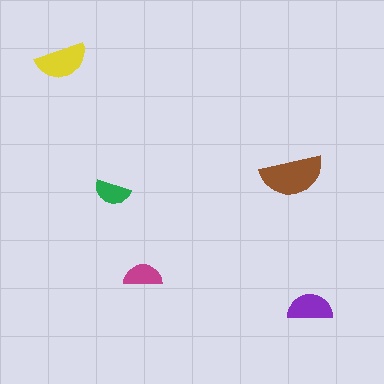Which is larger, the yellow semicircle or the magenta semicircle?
The yellow one.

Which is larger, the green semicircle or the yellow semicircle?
The yellow one.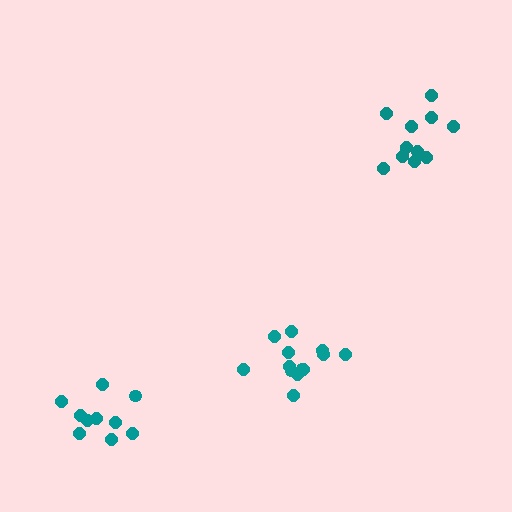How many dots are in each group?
Group 1: 13 dots, Group 2: 11 dots, Group 3: 10 dots (34 total).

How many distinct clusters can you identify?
There are 3 distinct clusters.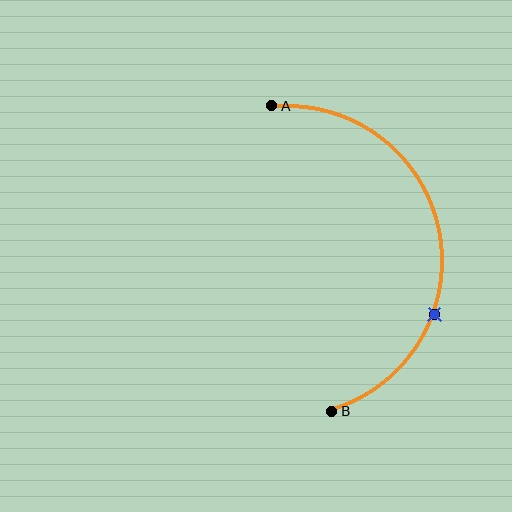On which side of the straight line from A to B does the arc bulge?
The arc bulges to the right of the straight line connecting A and B.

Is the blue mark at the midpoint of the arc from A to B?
No. The blue mark lies on the arc but is closer to endpoint B. The arc midpoint would be at the point on the curve equidistant along the arc from both A and B.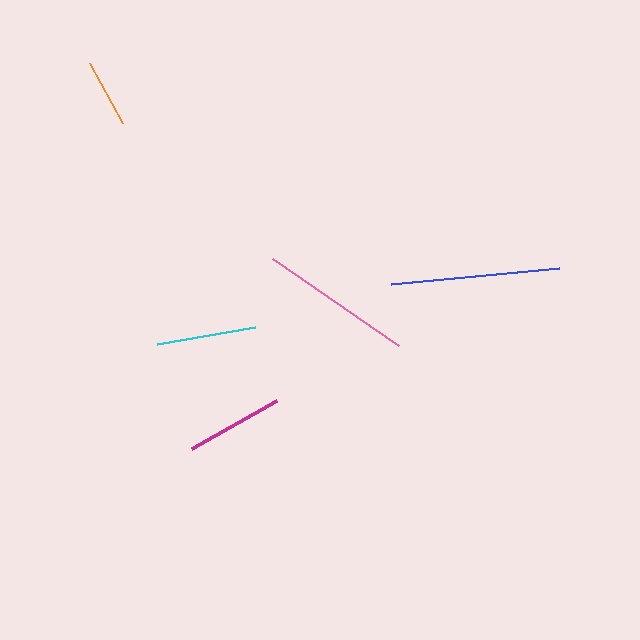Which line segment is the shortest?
The orange line is the shortest at approximately 68 pixels.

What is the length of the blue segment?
The blue segment is approximately 169 pixels long.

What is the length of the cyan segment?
The cyan segment is approximately 100 pixels long.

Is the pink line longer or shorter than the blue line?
The blue line is longer than the pink line.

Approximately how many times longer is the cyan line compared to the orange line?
The cyan line is approximately 1.5 times the length of the orange line.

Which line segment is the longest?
The blue line is the longest at approximately 169 pixels.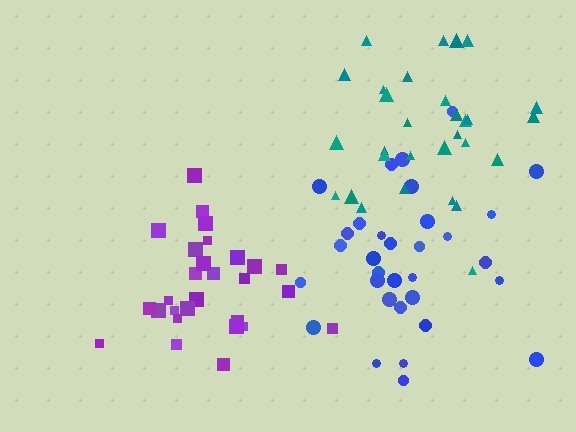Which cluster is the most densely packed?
Purple.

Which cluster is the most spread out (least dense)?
Teal.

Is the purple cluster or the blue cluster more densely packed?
Purple.